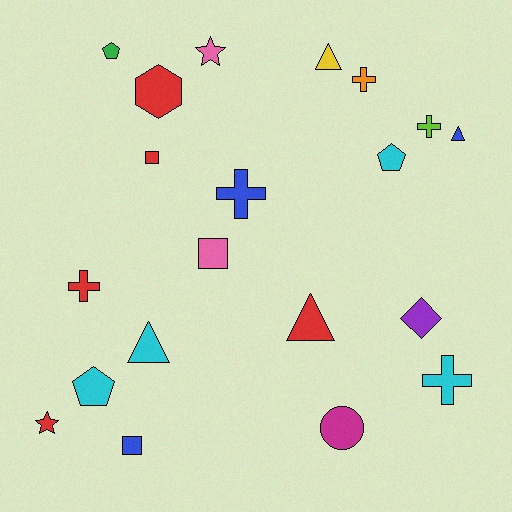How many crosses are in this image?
There are 5 crosses.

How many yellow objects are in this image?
There is 1 yellow object.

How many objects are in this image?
There are 20 objects.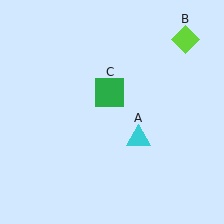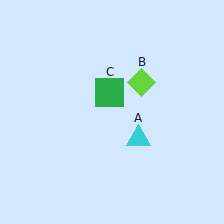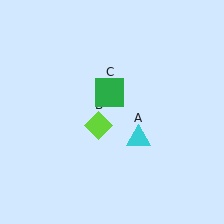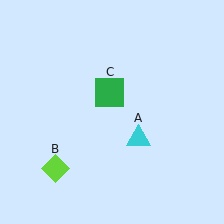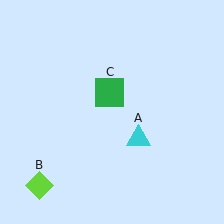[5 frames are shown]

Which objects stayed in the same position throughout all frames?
Cyan triangle (object A) and green square (object C) remained stationary.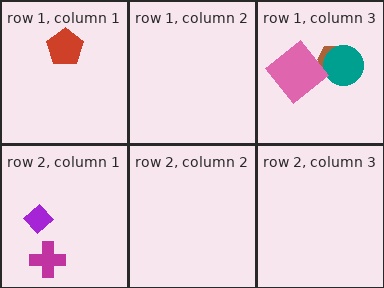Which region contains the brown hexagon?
The row 1, column 3 region.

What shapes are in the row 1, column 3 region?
The brown hexagon, the teal circle, the pink diamond.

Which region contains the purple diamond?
The row 2, column 1 region.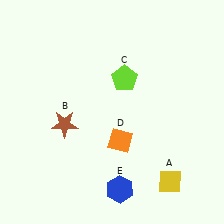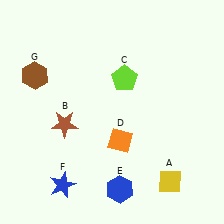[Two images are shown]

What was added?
A blue star (F), a brown hexagon (G) were added in Image 2.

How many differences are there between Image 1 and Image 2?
There are 2 differences between the two images.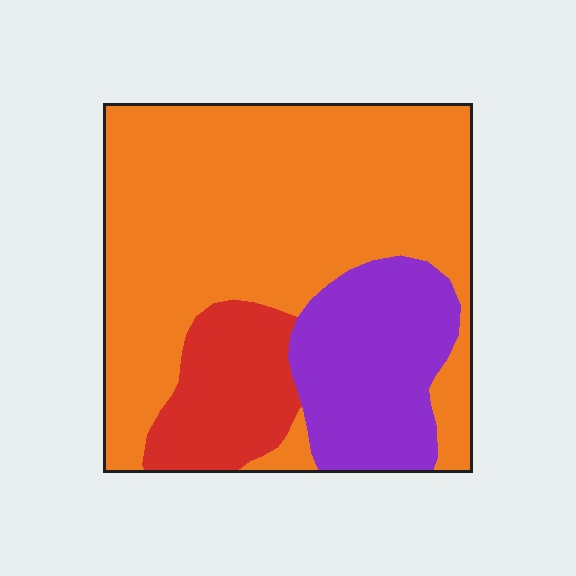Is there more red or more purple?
Purple.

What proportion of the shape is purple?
Purple covers about 20% of the shape.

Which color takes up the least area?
Red, at roughly 15%.